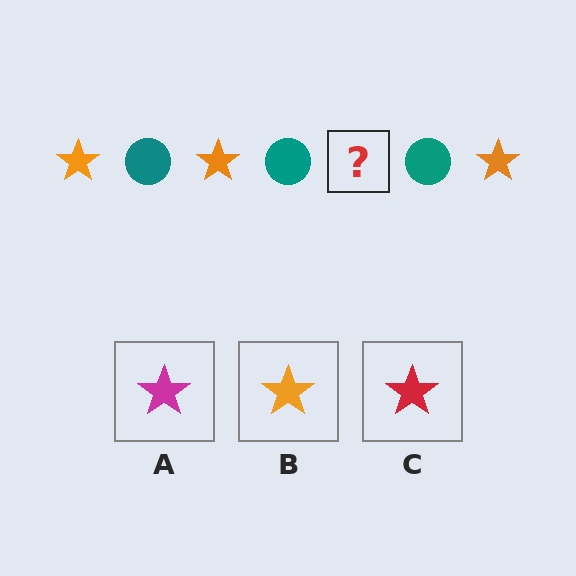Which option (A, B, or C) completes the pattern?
B.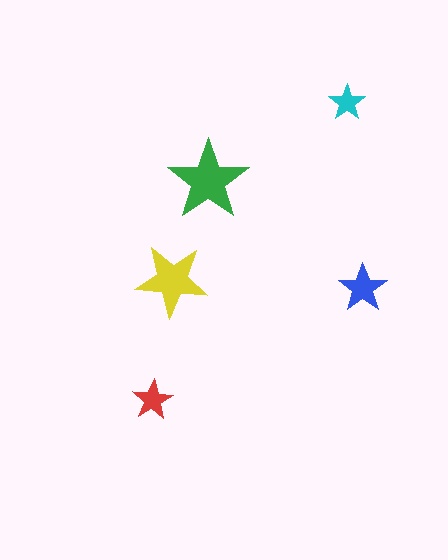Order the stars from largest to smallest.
the green one, the yellow one, the blue one, the red one, the cyan one.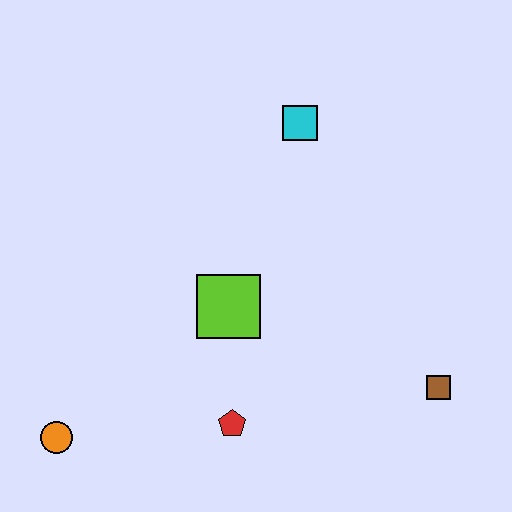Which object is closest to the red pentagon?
The lime square is closest to the red pentagon.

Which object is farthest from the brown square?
The orange circle is farthest from the brown square.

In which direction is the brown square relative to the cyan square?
The brown square is below the cyan square.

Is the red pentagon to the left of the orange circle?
No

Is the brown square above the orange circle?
Yes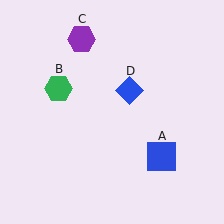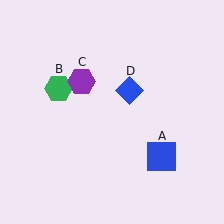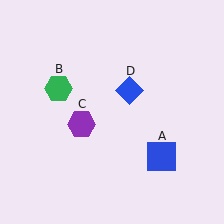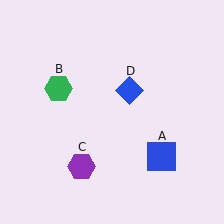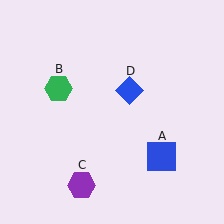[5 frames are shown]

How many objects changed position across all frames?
1 object changed position: purple hexagon (object C).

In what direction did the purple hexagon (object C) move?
The purple hexagon (object C) moved down.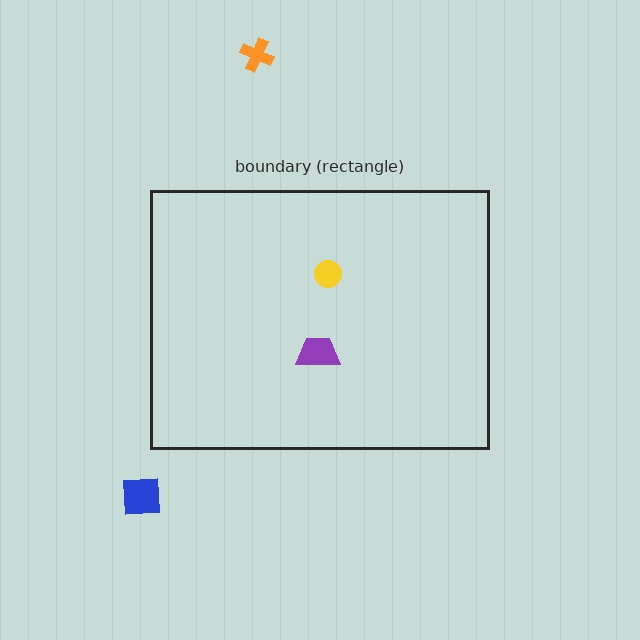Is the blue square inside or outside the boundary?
Outside.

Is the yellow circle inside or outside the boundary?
Inside.